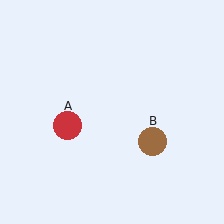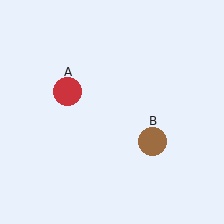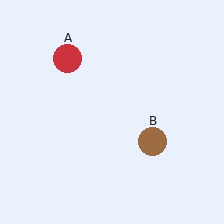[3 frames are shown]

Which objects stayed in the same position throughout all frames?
Brown circle (object B) remained stationary.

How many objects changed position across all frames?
1 object changed position: red circle (object A).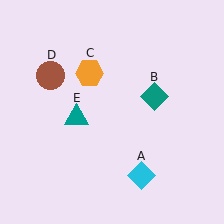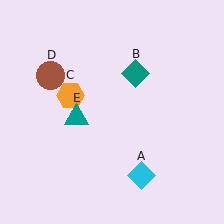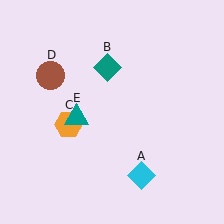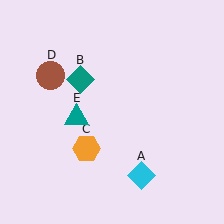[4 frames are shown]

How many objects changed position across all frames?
2 objects changed position: teal diamond (object B), orange hexagon (object C).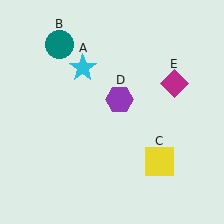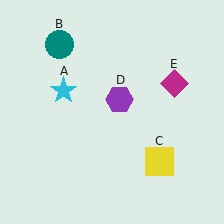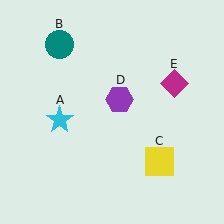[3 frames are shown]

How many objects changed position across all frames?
1 object changed position: cyan star (object A).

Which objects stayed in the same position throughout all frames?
Teal circle (object B) and yellow square (object C) and purple hexagon (object D) and magenta diamond (object E) remained stationary.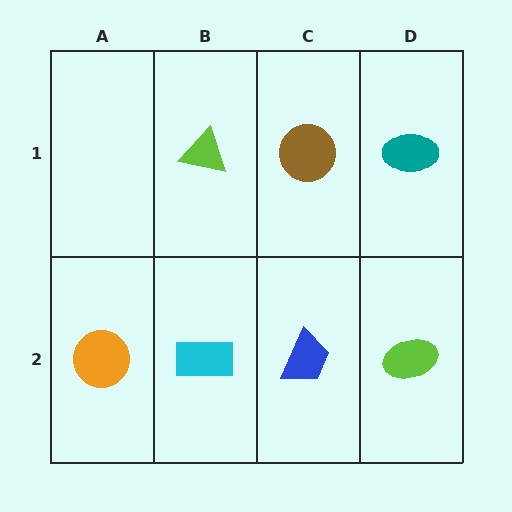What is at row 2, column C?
A blue trapezoid.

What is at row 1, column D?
A teal ellipse.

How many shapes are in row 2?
4 shapes.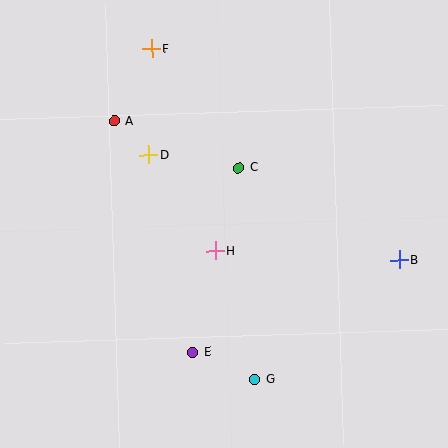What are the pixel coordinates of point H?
Point H is at (215, 251).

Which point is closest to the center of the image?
Point H at (215, 251) is closest to the center.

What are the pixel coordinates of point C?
Point C is at (239, 168).